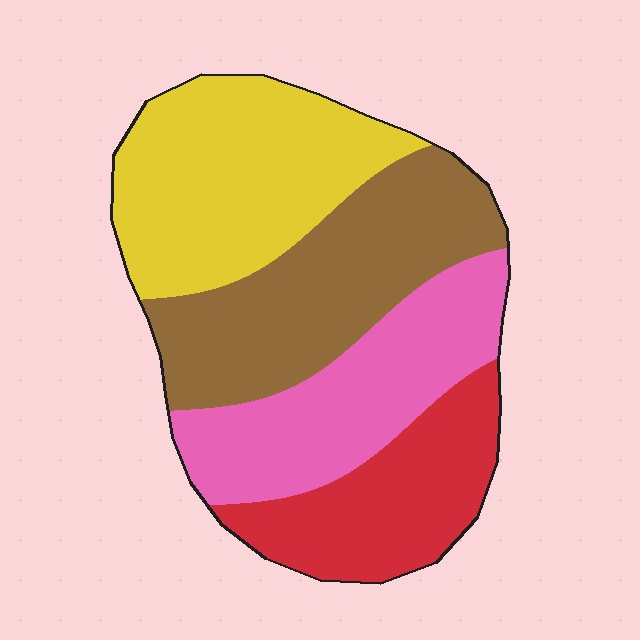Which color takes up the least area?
Red, at roughly 20%.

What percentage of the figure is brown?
Brown takes up between a sixth and a third of the figure.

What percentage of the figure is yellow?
Yellow takes up between a sixth and a third of the figure.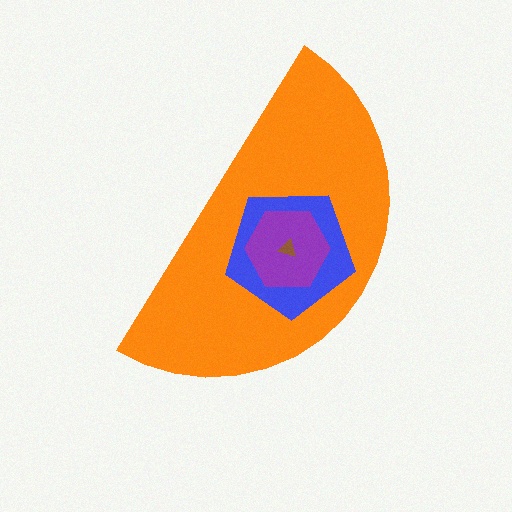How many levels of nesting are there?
4.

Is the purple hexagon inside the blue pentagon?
Yes.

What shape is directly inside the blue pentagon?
The purple hexagon.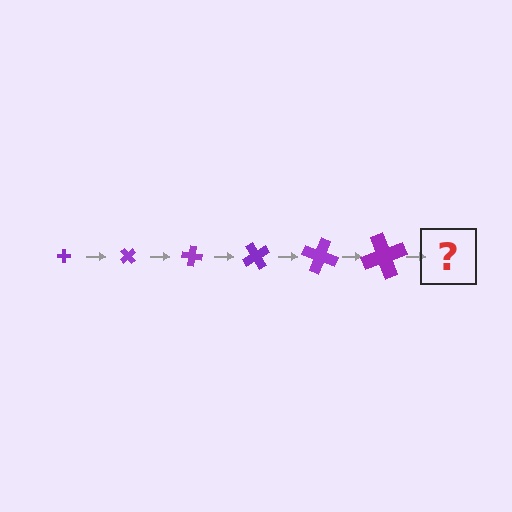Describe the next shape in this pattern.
It should be a cross, larger than the previous one and rotated 300 degrees from the start.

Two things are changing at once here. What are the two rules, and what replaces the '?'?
The two rules are that the cross grows larger each step and it rotates 50 degrees each step. The '?' should be a cross, larger than the previous one and rotated 300 degrees from the start.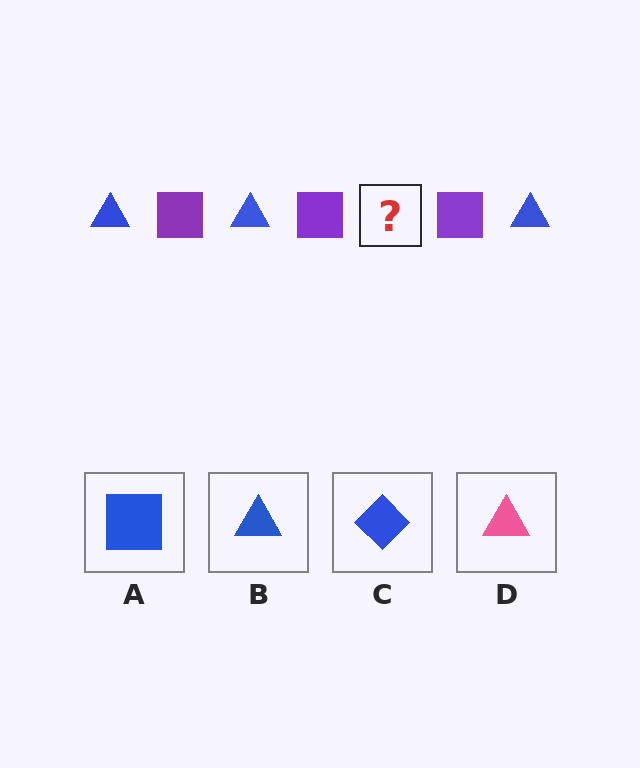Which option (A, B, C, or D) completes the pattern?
B.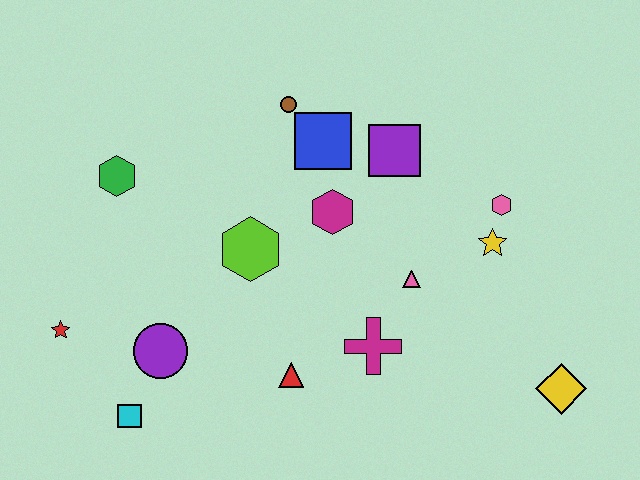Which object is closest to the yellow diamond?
The yellow star is closest to the yellow diamond.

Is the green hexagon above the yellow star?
Yes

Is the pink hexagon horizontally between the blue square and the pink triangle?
No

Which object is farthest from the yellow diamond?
The red star is farthest from the yellow diamond.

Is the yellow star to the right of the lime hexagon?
Yes